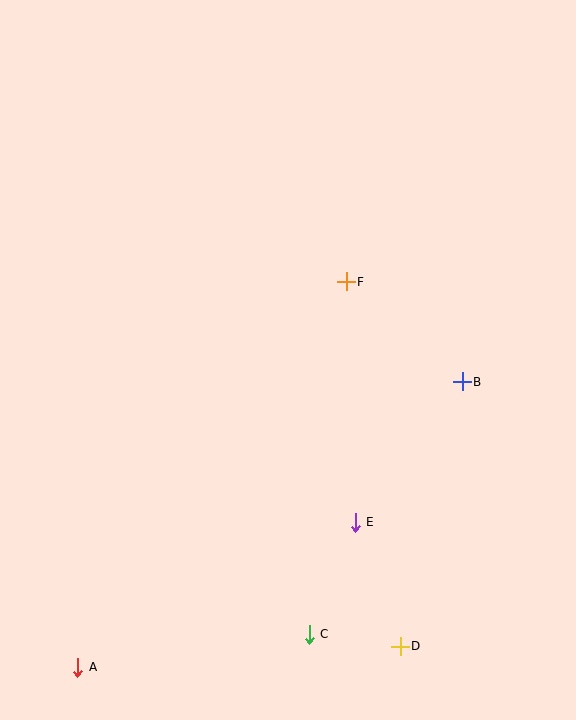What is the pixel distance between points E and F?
The distance between E and F is 241 pixels.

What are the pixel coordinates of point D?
Point D is at (400, 646).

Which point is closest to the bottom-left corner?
Point A is closest to the bottom-left corner.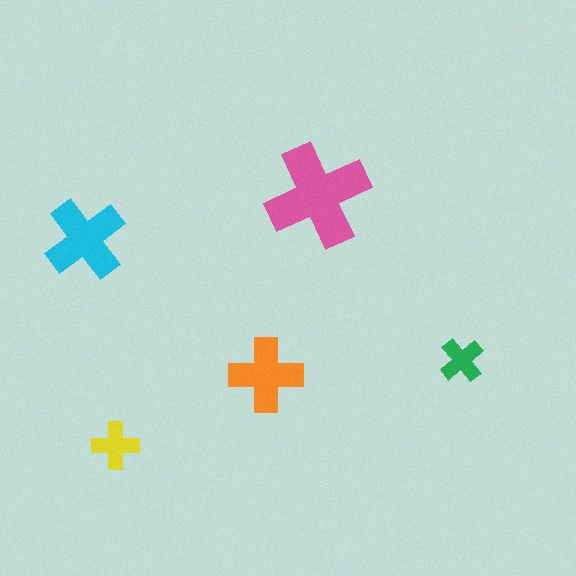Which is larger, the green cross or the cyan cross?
The cyan one.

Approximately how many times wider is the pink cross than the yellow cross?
About 2 times wider.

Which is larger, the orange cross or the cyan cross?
The cyan one.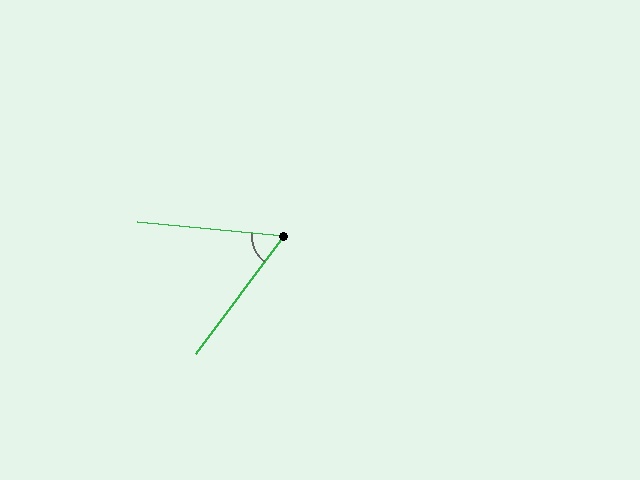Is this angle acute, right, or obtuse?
It is acute.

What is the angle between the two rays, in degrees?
Approximately 59 degrees.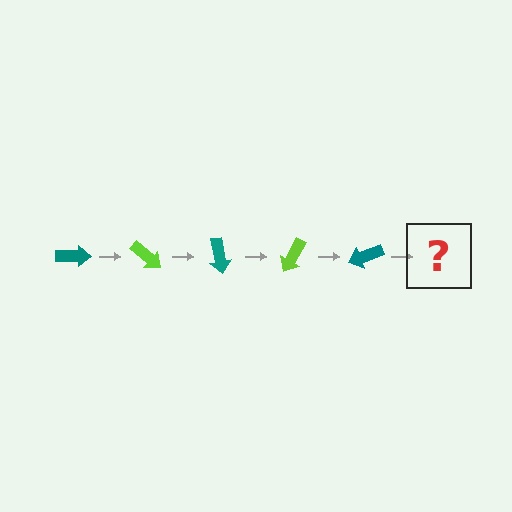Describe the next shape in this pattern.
It should be a lime arrow, rotated 200 degrees from the start.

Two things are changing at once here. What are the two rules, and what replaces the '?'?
The two rules are that it rotates 40 degrees each step and the color cycles through teal and lime. The '?' should be a lime arrow, rotated 200 degrees from the start.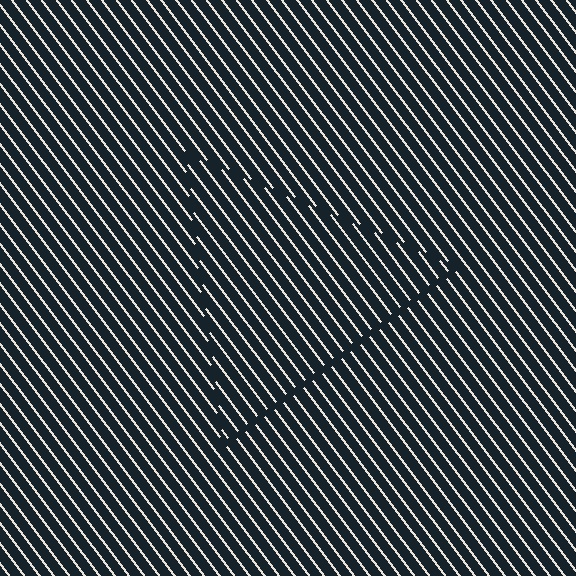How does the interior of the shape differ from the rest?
The interior of the shape contains the same grating, shifted by half a period — the contour is defined by the phase discontinuity where line-ends from the inner and outer gratings abut.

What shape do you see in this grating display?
An illusory triangle. The interior of the shape contains the same grating, shifted by half a period — the contour is defined by the phase discontinuity where line-ends from the inner and outer gratings abut.